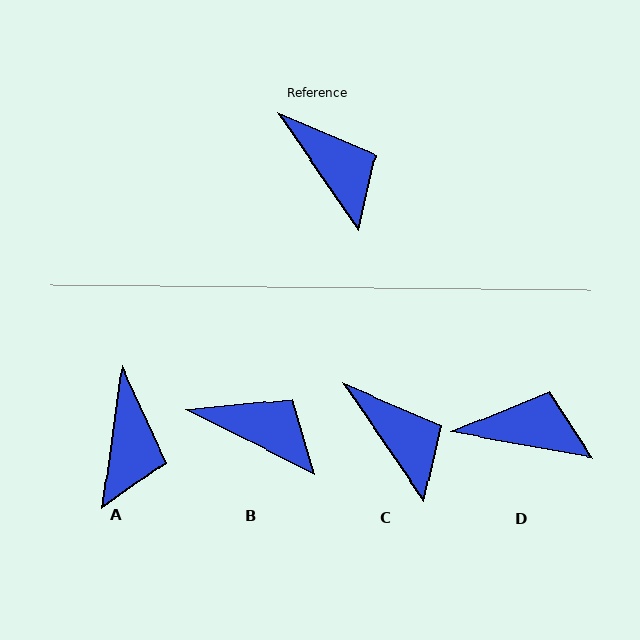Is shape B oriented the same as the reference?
No, it is off by about 29 degrees.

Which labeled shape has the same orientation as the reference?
C.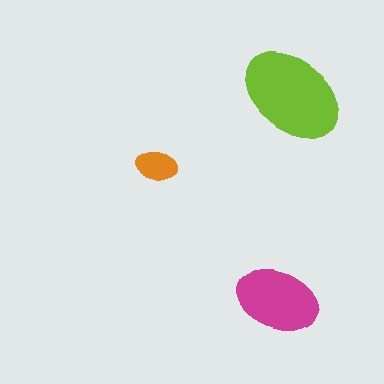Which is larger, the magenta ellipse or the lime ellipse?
The lime one.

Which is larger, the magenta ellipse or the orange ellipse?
The magenta one.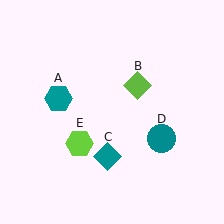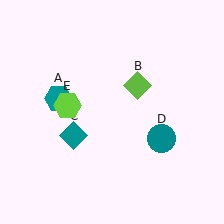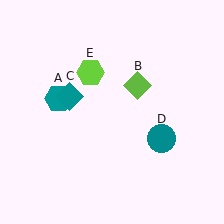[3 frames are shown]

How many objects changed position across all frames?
2 objects changed position: teal diamond (object C), lime hexagon (object E).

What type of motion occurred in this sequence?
The teal diamond (object C), lime hexagon (object E) rotated clockwise around the center of the scene.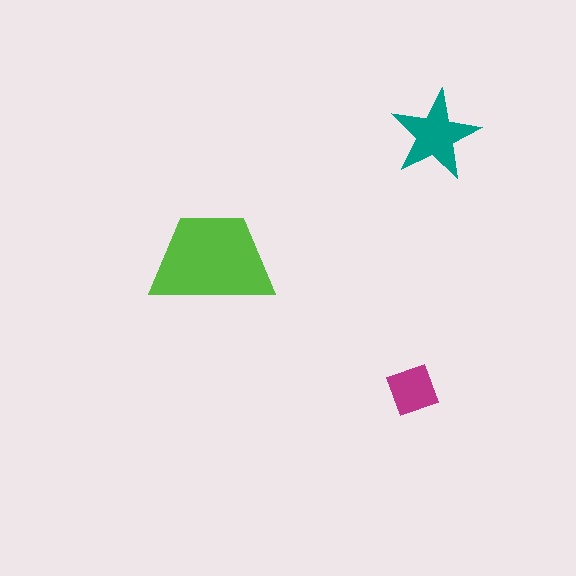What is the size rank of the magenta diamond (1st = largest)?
3rd.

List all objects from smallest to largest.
The magenta diamond, the teal star, the lime trapezoid.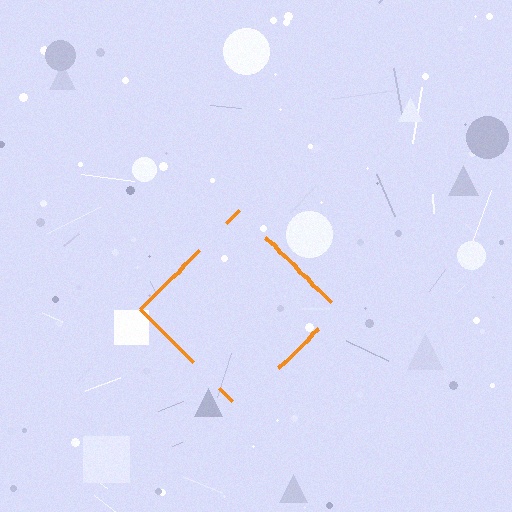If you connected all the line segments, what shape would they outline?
They would outline a diamond.